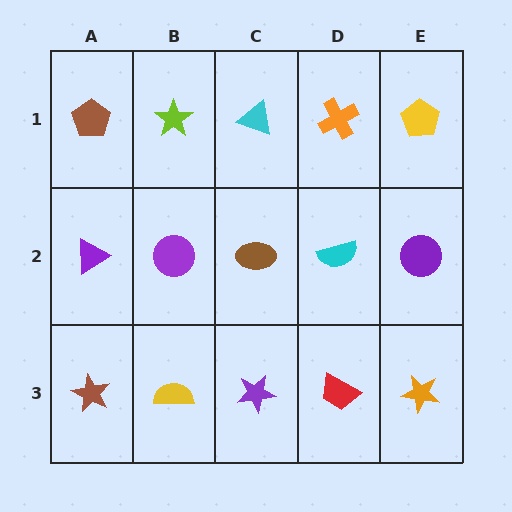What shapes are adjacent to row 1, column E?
A purple circle (row 2, column E), an orange cross (row 1, column D).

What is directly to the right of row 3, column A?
A yellow semicircle.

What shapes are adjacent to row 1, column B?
A purple circle (row 2, column B), a brown pentagon (row 1, column A), a cyan triangle (row 1, column C).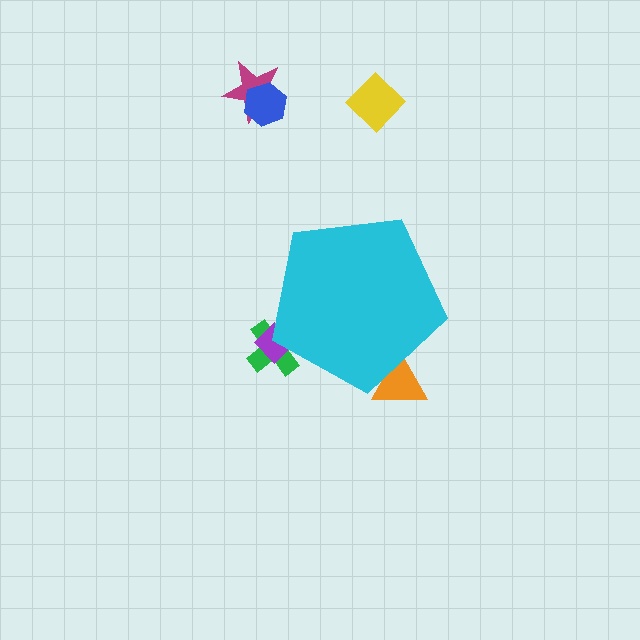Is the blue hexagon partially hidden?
No, the blue hexagon is fully visible.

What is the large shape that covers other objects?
A cyan pentagon.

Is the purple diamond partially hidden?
Yes, the purple diamond is partially hidden behind the cyan pentagon.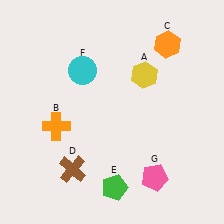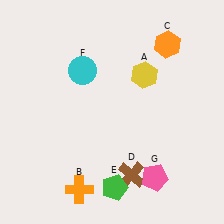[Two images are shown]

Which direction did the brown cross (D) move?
The brown cross (D) moved right.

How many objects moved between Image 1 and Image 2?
2 objects moved between the two images.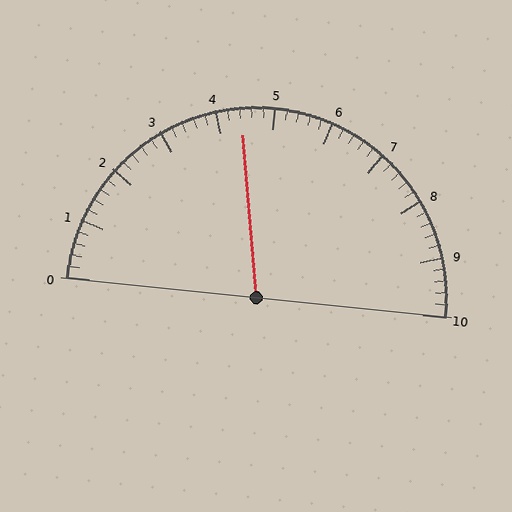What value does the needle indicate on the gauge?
The needle indicates approximately 4.4.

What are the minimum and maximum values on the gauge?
The gauge ranges from 0 to 10.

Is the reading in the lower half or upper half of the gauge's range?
The reading is in the lower half of the range (0 to 10).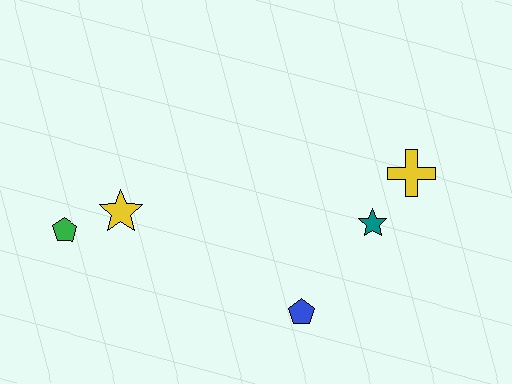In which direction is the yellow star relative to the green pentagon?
The yellow star is to the right of the green pentagon.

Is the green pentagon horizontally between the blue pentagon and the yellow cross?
No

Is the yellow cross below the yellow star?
No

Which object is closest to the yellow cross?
The teal star is closest to the yellow cross.